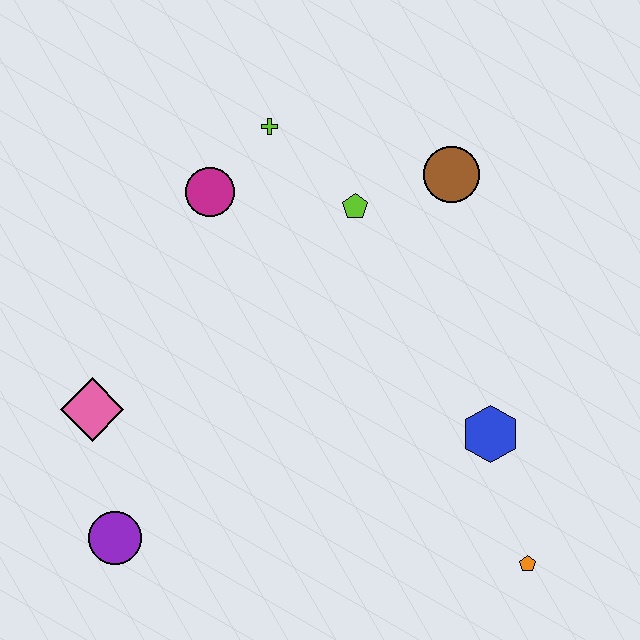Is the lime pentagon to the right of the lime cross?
Yes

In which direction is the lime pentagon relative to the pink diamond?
The lime pentagon is to the right of the pink diamond.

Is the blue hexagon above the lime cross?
No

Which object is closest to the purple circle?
The pink diamond is closest to the purple circle.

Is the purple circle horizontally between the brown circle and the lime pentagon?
No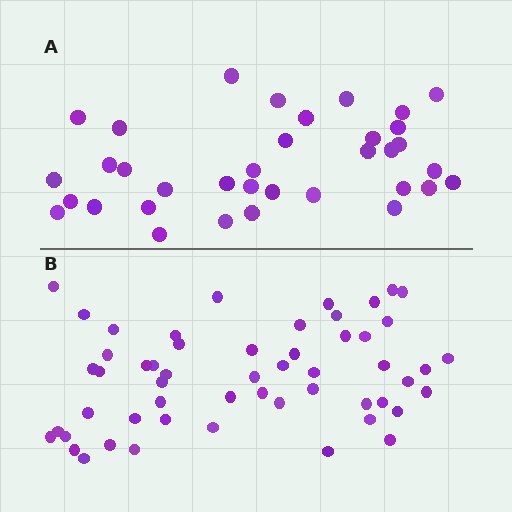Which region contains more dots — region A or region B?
Region B (the bottom region) has more dots.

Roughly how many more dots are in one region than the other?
Region B has approximately 20 more dots than region A.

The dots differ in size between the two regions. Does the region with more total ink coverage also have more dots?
No. Region A has more total ink coverage because its dots are larger, but region B actually contains more individual dots. Total area can be misleading — the number of items is what matters here.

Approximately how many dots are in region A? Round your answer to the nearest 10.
About 40 dots. (The exact count is 35, which rounds to 40.)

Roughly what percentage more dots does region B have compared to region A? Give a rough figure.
About 55% more.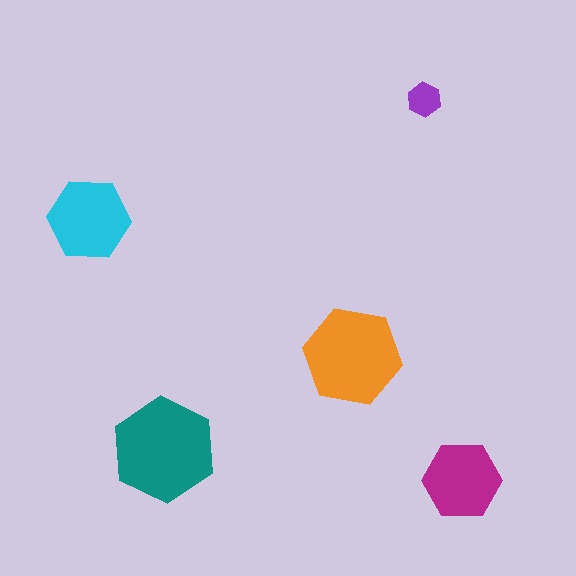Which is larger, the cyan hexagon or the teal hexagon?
The teal one.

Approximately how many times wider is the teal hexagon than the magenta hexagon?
About 1.5 times wider.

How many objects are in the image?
There are 5 objects in the image.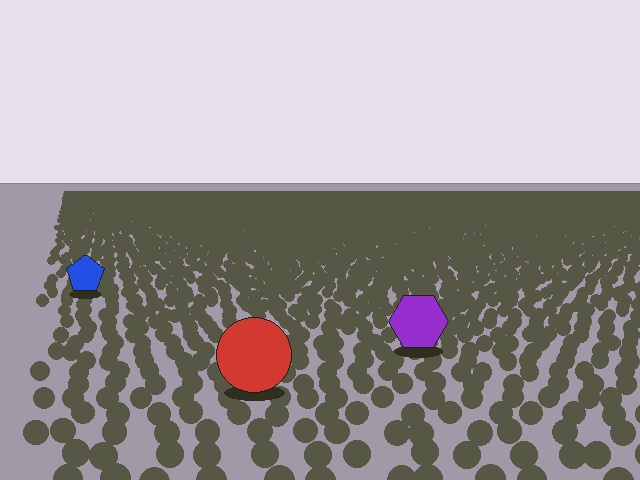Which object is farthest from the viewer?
The blue pentagon is farthest from the viewer. It appears smaller and the ground texture around it is denser.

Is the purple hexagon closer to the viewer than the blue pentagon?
Yes. The purple hexagon is closer — you can tell from the texture gradient: the ground texture is coarser near it.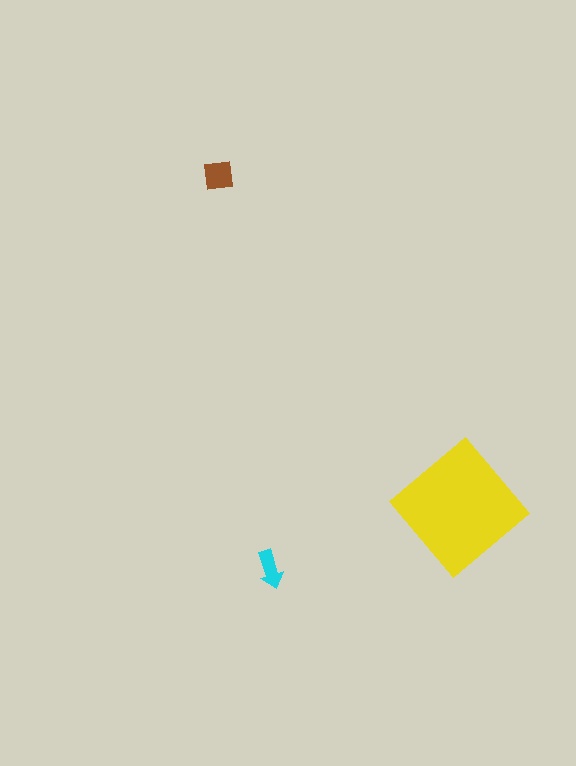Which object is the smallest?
The cyan arrow.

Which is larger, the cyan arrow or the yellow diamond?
The yellow diamond.